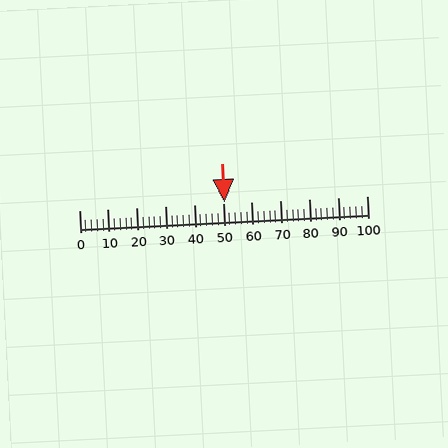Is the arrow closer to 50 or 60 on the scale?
The arrow is closer to 50.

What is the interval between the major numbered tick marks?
The major tick marks are spaced 10 units apart.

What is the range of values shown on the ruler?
The ruler shows values from 0 to 100.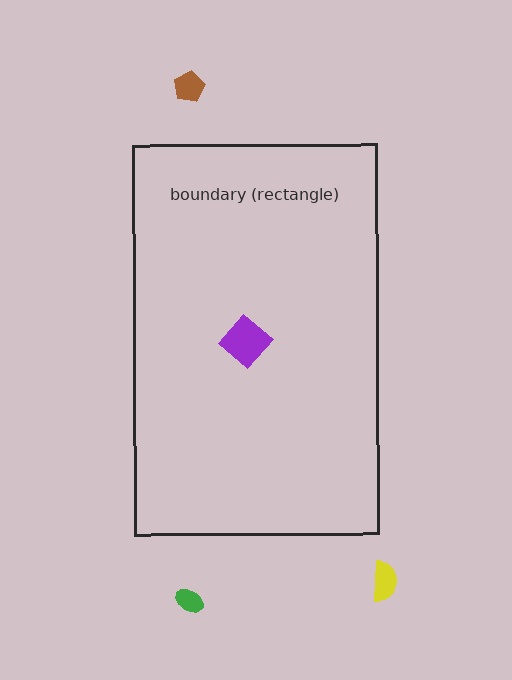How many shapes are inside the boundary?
1 inside, 3 outside.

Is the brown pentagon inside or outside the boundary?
Outside.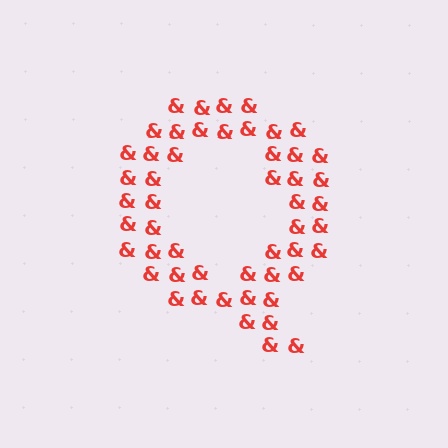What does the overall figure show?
The overall figure shows the letter Q.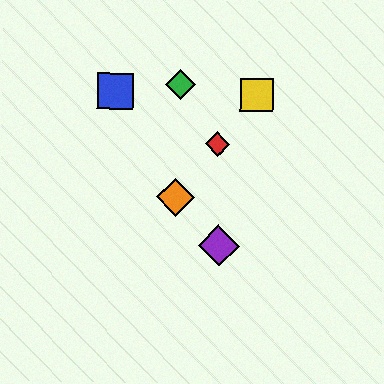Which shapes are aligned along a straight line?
The red diamond, the yellow square, the orange diamond are aligned along a straight line.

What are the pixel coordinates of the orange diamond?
The orange diamond is at (175, 197).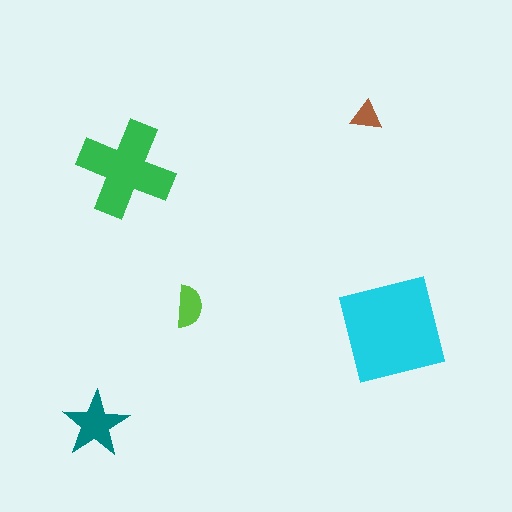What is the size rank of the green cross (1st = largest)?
2nd.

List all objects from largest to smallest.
The cyan square, the green cross, the teal star, the lime semicircle, the brown triangle.